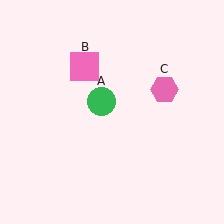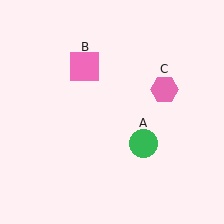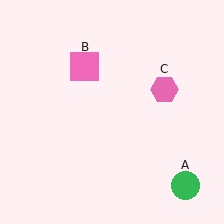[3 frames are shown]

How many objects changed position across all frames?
1 object changed position: green circle (object A).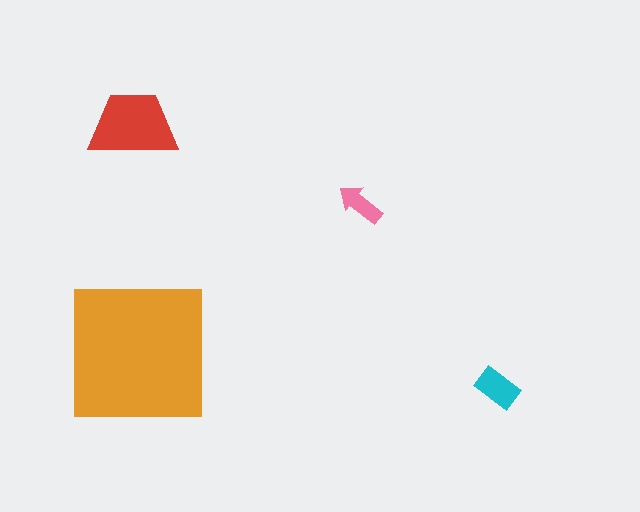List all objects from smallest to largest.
The pink arrow, the cyan rectangle, the red trapezoid, the orange square.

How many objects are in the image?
There are 4 objects in the image.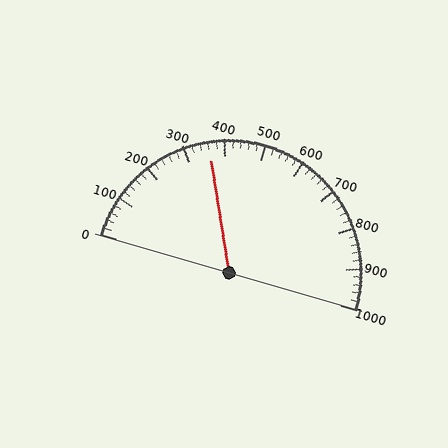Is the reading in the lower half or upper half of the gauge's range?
The reading is in the lower half of the range (0 to 1000).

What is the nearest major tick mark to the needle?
The nearest major tick mark is 400.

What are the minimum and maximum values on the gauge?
The gauge ranges from 0 to 1000.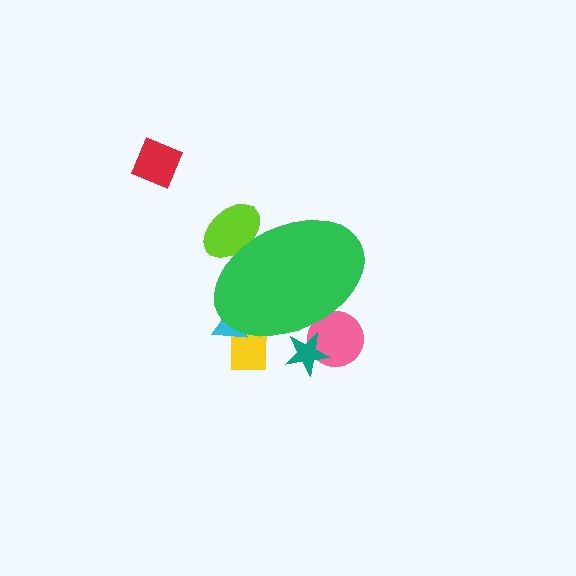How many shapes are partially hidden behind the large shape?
5 shapes are partially hidden.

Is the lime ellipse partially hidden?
Yes, the lime ellipse is partially hidden behind the green ellipse.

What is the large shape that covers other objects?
A green ellipse.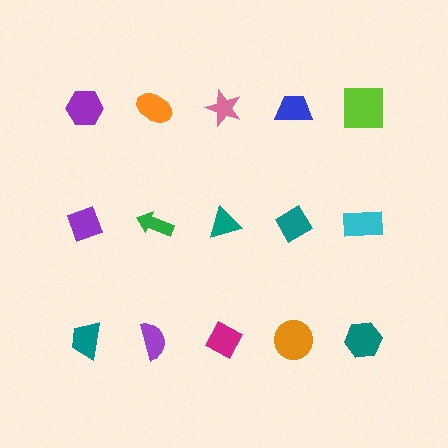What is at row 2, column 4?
A teal diamond.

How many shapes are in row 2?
5 shapes.